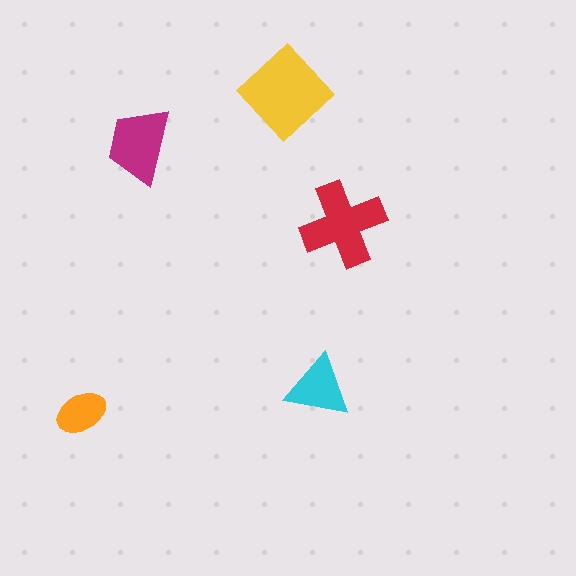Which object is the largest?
The yellow diamond.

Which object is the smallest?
The orange ellipse.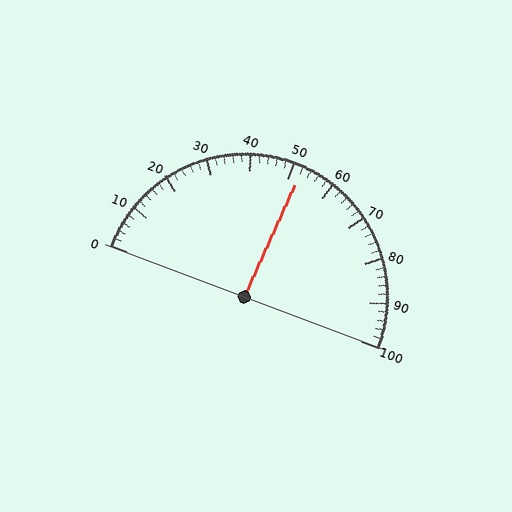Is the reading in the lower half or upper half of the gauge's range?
The reading is in the upper half of the range (0 to 100).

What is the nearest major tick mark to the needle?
The nearest major tick mark is 50.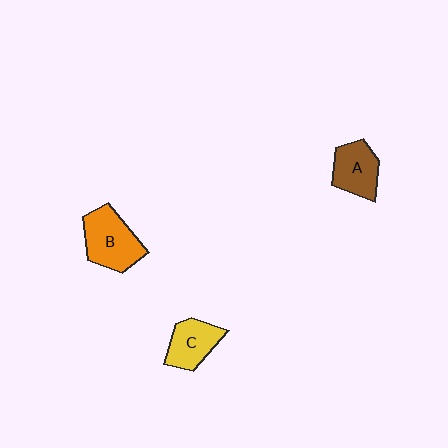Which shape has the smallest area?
Shape C (yellow).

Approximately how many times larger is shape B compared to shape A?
Approximately 1.3 times.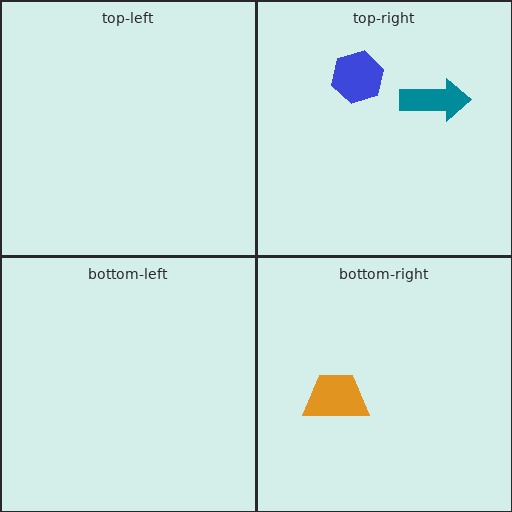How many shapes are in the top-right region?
2.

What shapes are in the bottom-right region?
The orange trapezoid.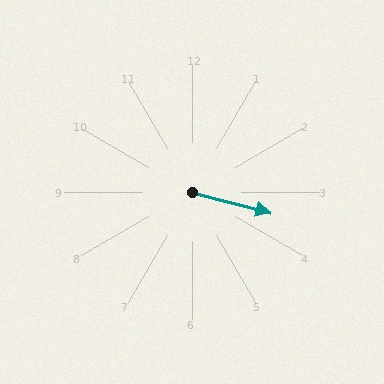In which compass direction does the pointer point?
East.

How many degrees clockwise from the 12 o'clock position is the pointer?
Approximately 105 degrees.